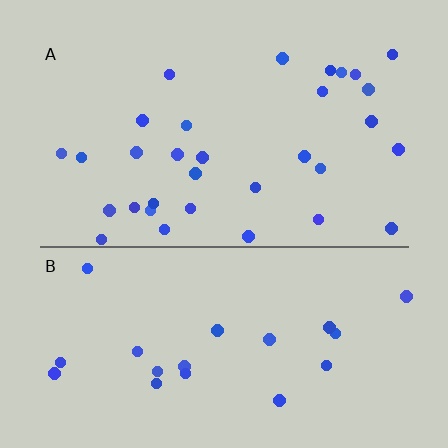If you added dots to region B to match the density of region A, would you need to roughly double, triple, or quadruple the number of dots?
Approximately double.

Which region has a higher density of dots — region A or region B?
A (the top).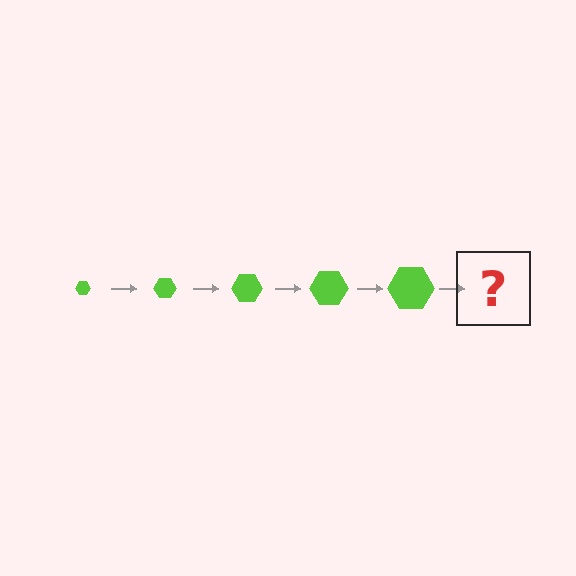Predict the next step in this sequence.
The next step is a lime hexagon, larger than the previous one.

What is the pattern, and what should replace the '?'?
The pattern is that the hexagon gets progressively larger each step. The '?' should be a lime hexagon, larger than the previous one.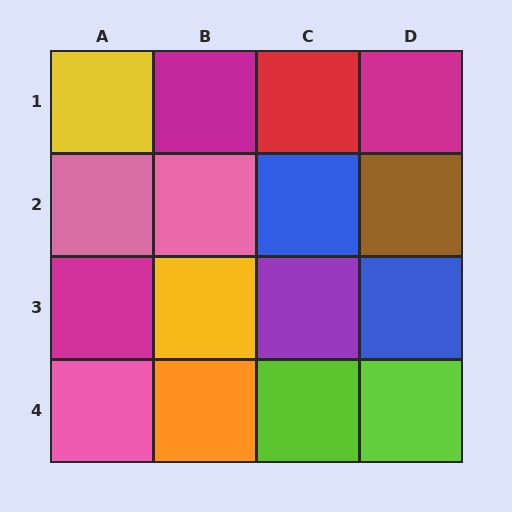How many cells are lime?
2 cells are lime.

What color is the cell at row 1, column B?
Magenta.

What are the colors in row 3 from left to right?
Magenta, yellow, purple, blue.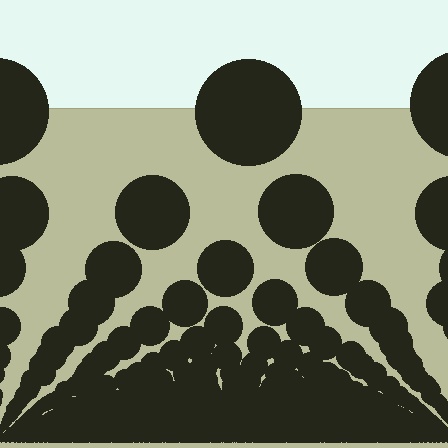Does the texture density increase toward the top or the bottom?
Density increases toward the bottom.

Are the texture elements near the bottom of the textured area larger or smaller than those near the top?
Smaller. The gradient is inverted — elements near the bottom are smaller and denser.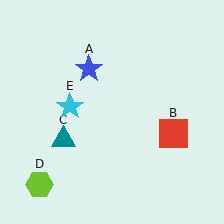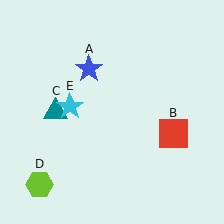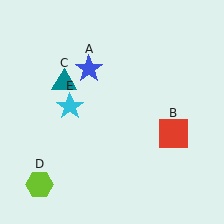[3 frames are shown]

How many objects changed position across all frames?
1 object changed position: teal triangle (object C).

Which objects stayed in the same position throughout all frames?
Blue star (object A) and red square (object B) and lime hexagon (object D) and cyan star (object E) remained stationary.